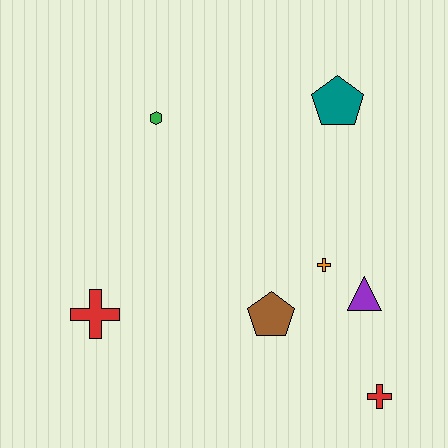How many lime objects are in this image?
There are no lime objects.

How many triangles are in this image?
There is 1 triangle.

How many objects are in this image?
There are 7 objects.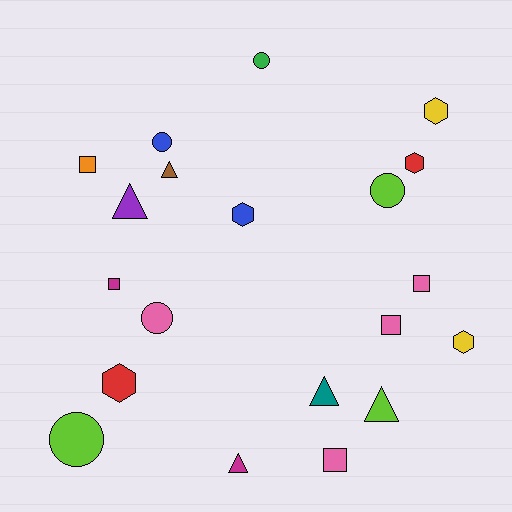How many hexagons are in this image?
There are 5 hexagons.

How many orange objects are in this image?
There is 1 orange object.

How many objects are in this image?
There are 20 objects.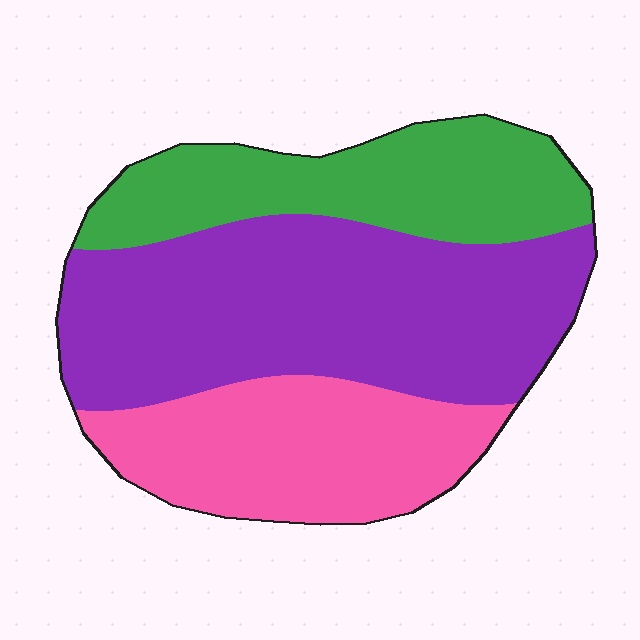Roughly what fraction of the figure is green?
Green takes up about one quarter (1/4) of the figure.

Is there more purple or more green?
Purple.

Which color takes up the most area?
Purple, at roughly 50%.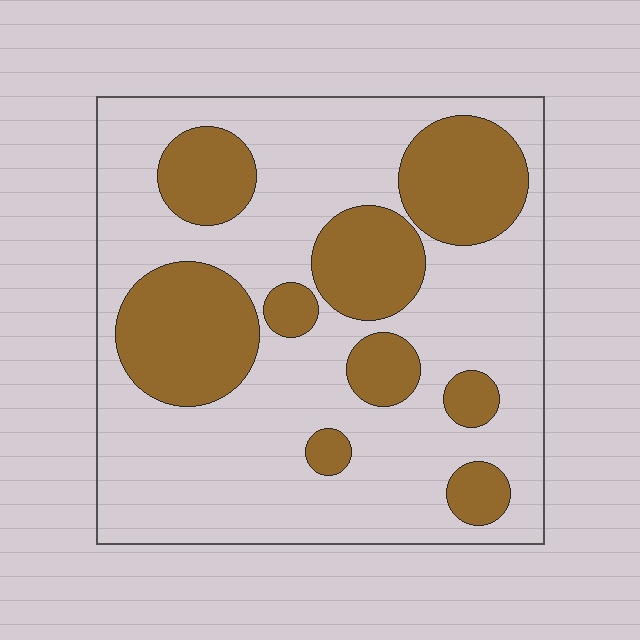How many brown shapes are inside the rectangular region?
9.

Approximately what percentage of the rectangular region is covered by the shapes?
Approximately 30%.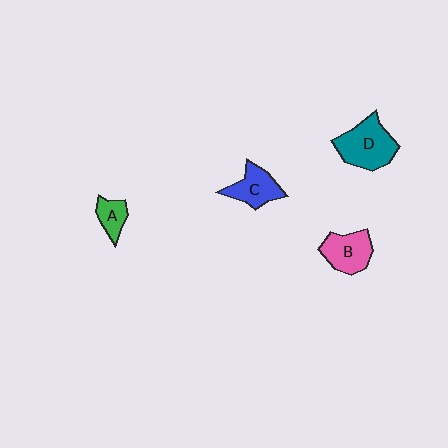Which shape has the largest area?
Shape D (teal).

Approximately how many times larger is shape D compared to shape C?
Approximately 1.5 times.